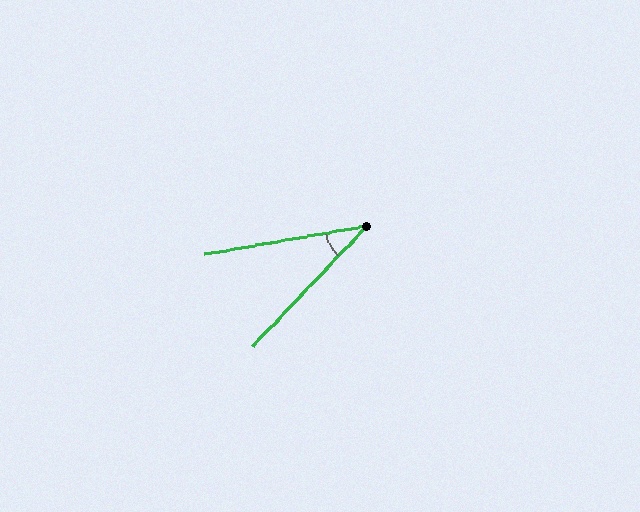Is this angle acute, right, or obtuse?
It is acute.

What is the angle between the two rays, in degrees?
Approximately 37 degrees.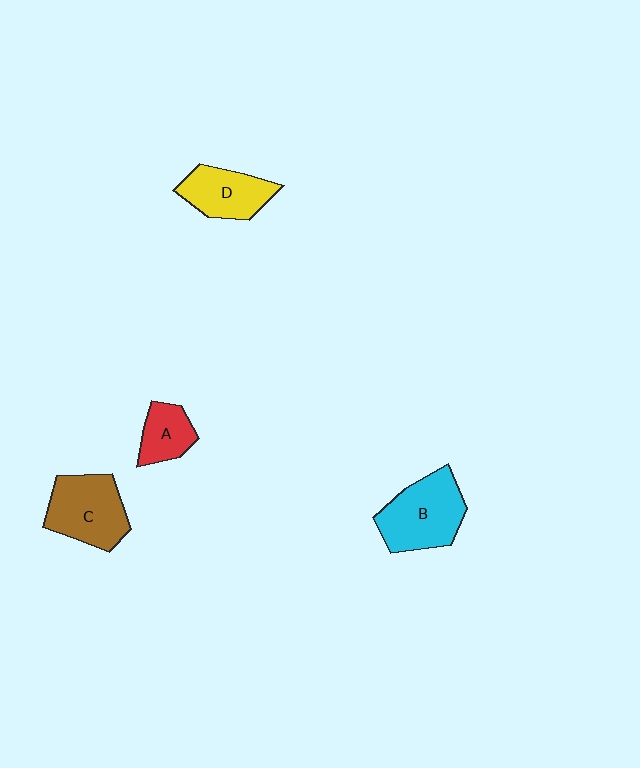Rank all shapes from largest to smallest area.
From largest to smallest: B (cyan), C (brown), D (yellow), A (red).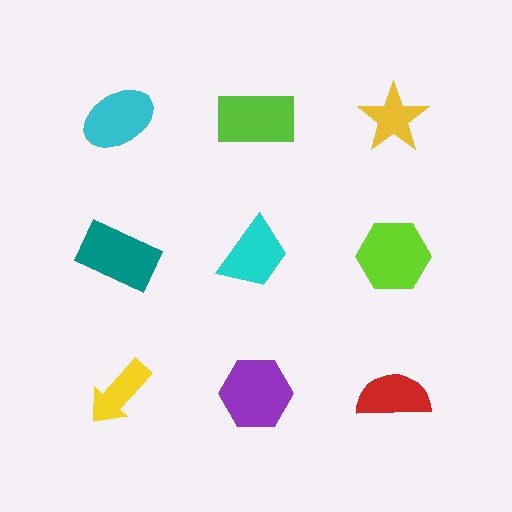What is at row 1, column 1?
A cyan ellipse.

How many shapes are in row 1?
3 shapes.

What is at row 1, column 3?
A yellow star.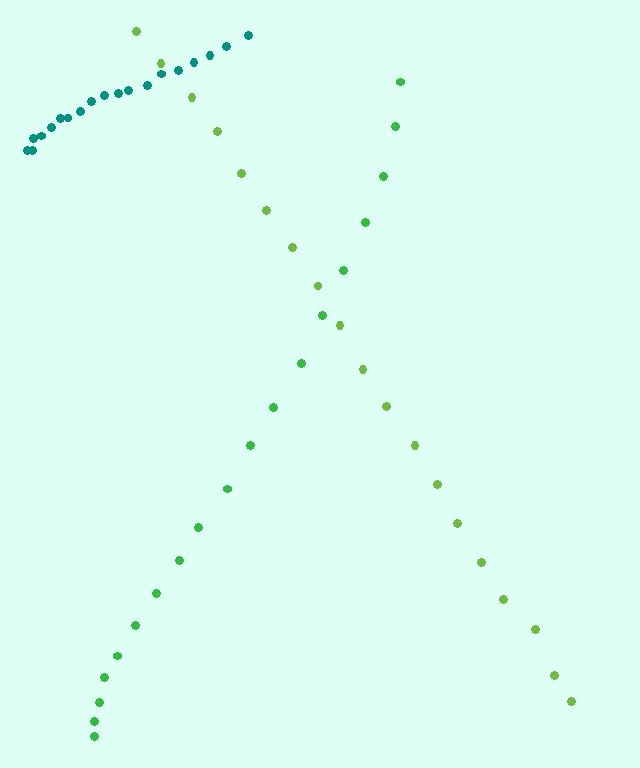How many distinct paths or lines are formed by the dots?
There are 3 distinct paths.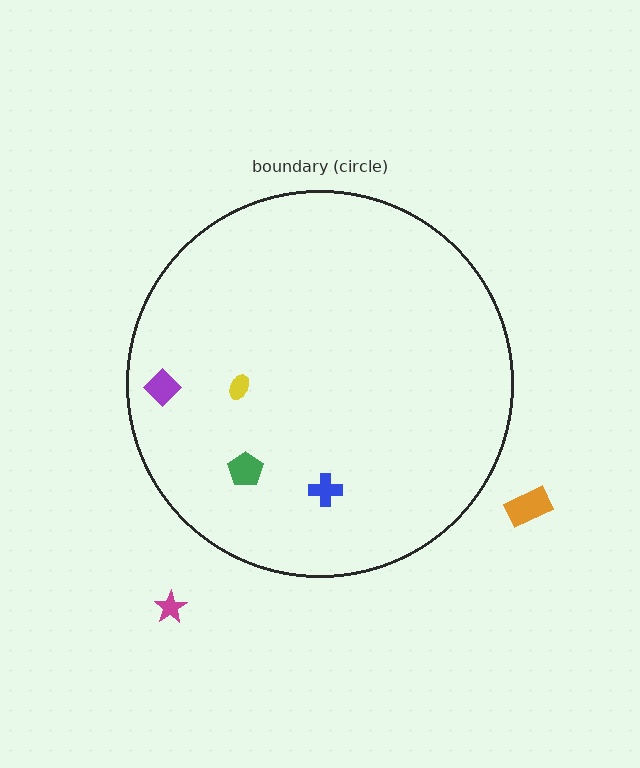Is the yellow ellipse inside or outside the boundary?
Inside.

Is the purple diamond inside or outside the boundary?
Inside.